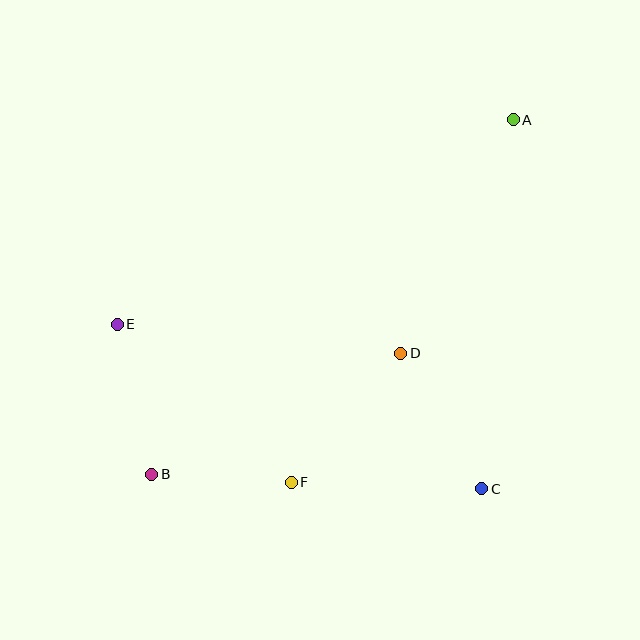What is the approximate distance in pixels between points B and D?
The distance between B and D is approximately 277 pixels.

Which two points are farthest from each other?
Points A and B are farthest from each other.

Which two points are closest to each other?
Points B and F are closest to each other.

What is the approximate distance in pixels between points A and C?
The distance between A and C is approximately 370 pixels.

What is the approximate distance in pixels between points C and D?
The distance between C and D is approximately 158 pixels.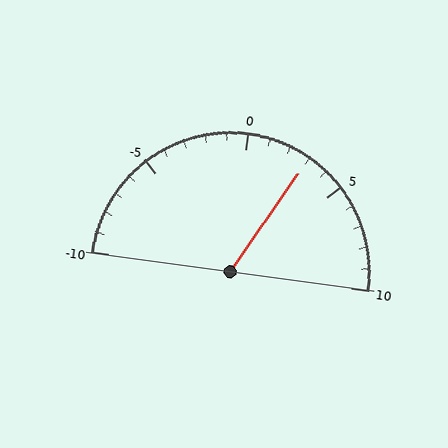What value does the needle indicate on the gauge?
The needle indicates approximately 3.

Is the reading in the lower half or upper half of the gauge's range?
The reading is in the upper half of the range (-10 to 10).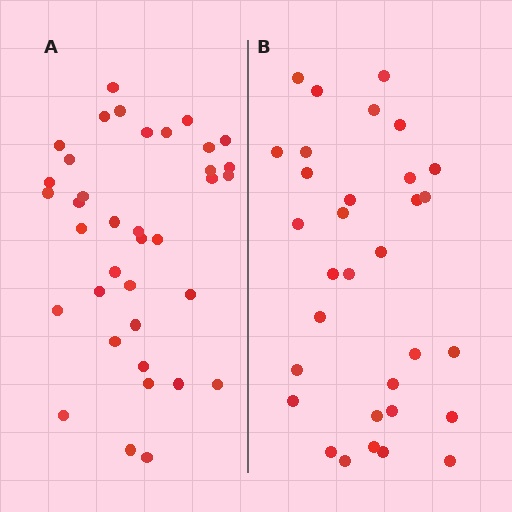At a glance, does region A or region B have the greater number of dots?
Region A (the left region) has more dots.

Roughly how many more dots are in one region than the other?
Region A has about 5 more dots than region B.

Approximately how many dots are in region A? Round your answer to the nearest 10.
About 40 dots. (The exact count is 37, which rounds to 40.)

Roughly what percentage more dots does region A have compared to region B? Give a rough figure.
About 15% more.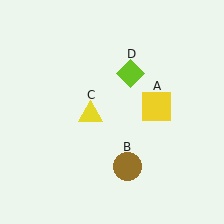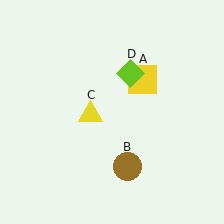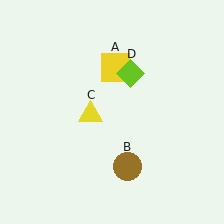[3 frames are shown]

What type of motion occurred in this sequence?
The yellow square (object A) rotated counterclockwise around the center of the scene.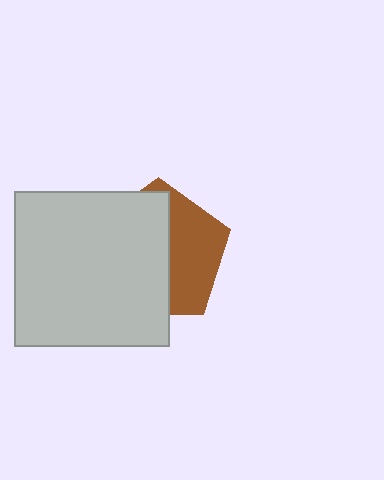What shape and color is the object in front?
The object in front is a light gray square.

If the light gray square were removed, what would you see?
You would see the complete brown pentagon.